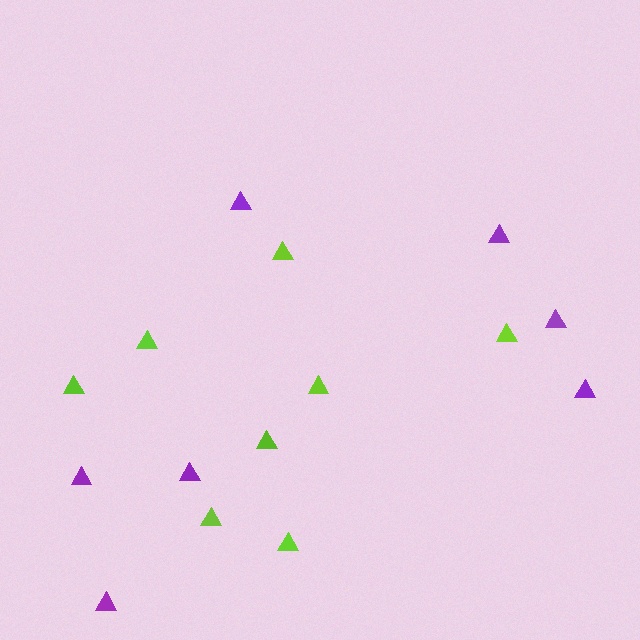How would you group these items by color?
There are 2 groups: one group of purple triangles (7) and one group of lime triangles (8).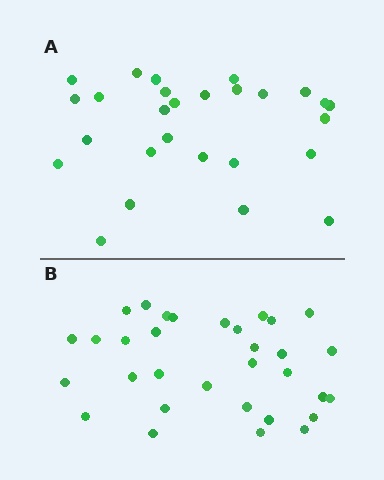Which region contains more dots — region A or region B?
Region B (the bottom region) has more dots.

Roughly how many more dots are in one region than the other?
Region B has about 5 more dots than region A.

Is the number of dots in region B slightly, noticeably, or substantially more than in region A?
Region B has only slightly more — the two regions are fairly close. The ratio is roughly 1.2 to 1.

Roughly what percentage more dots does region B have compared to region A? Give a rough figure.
About 20% more.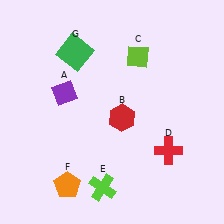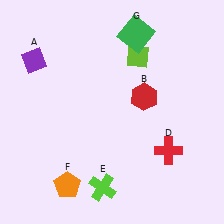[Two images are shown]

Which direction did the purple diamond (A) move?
The purple diamond (A) moved up.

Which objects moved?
The objects that moved are: the purple diamond (A), the red hexagon (B), the green square (G).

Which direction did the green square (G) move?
The green square (G) moved right.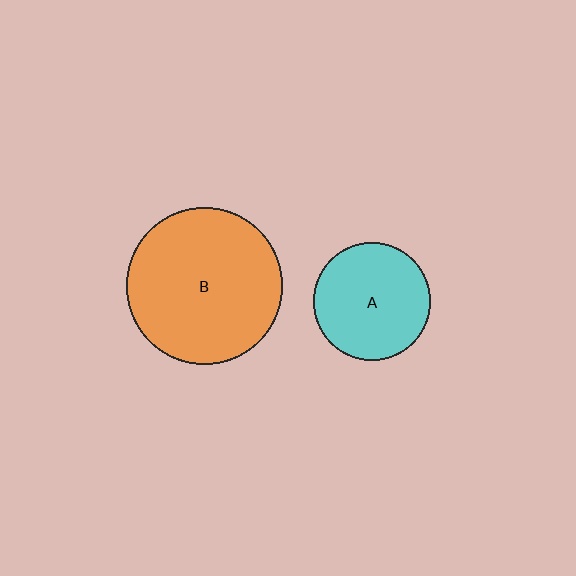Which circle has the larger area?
Circle B (orange).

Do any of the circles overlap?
No, none of the circles overlap.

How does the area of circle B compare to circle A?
Approximately 1.8 times.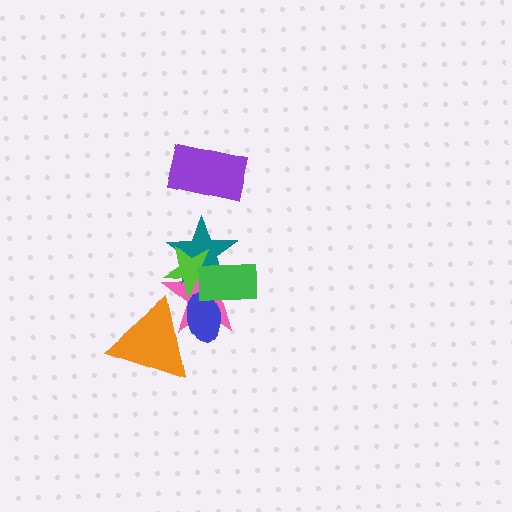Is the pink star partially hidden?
Yes, it is partially covered by another shape.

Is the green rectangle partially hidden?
No, no other shape covers it.